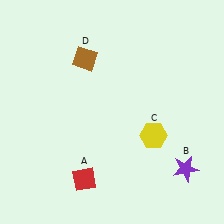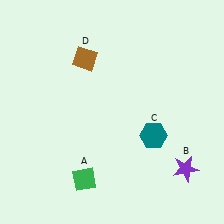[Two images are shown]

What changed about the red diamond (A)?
In Image 1, A is red. In Image 2, it changed to green.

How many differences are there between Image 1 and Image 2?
There are 2 differences between the two images.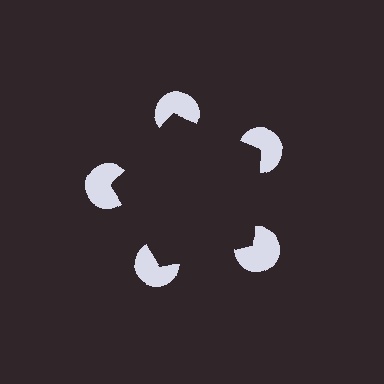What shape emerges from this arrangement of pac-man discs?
An illusory pentagon — its edges are inferred from the aligned wedge cuts in the pac-man discs, not physically drawn.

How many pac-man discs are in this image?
There are 5 — one at each vertex of the illusory pentagon.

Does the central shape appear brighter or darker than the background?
It typically appears slightly darker than the background, even though no actual brightness change is drawn.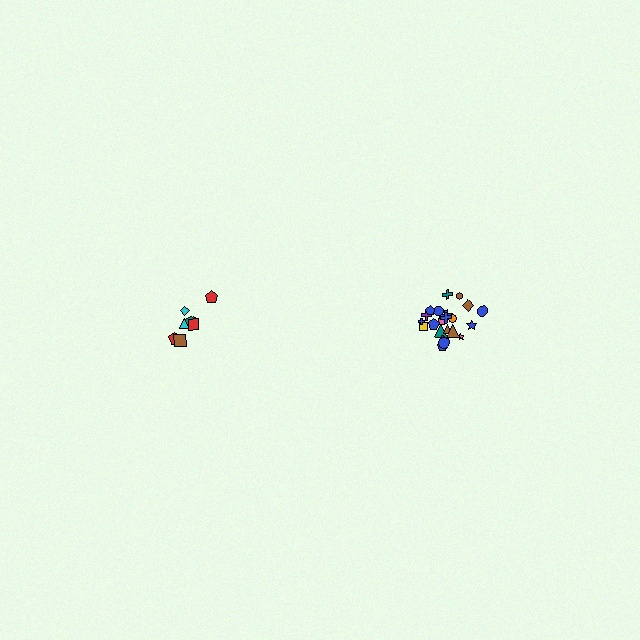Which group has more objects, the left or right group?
The right group.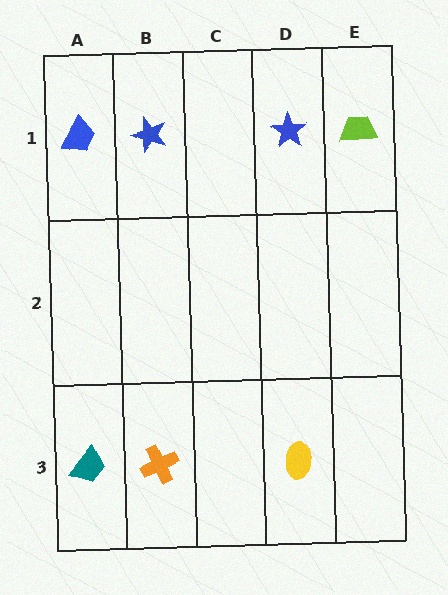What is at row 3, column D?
A yellow ellipse.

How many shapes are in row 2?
0 shapes.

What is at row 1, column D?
A blue star.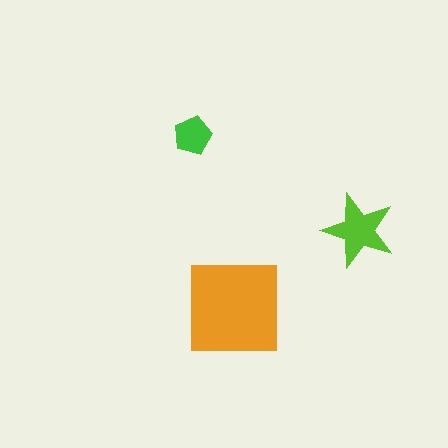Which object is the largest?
The orange square.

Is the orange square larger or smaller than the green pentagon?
Larger.